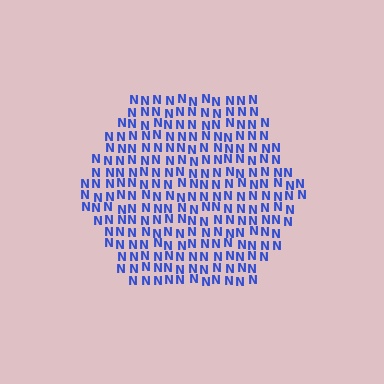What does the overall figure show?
The overall figure shows a hexagon.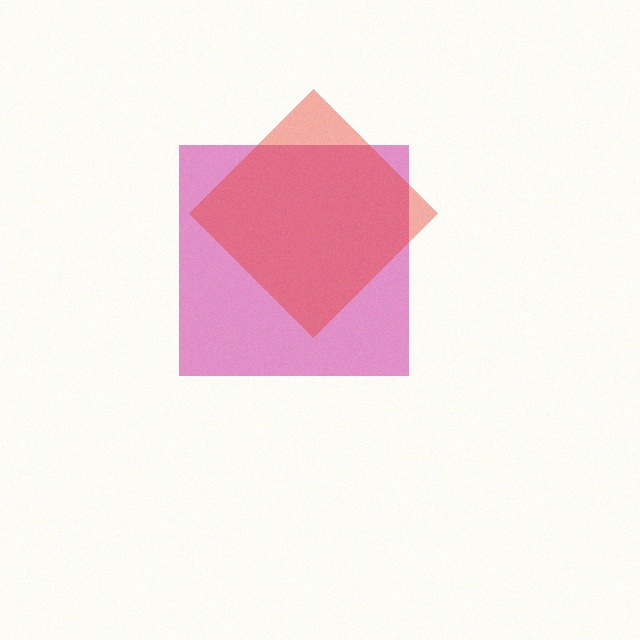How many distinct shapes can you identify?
There are 2 distinct shapes: a magenta square, a red diamond.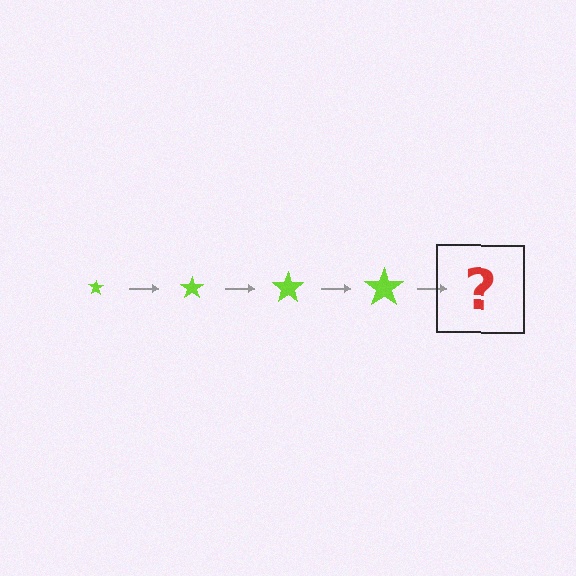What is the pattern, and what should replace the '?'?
The pattern is that the star gets progressively larger each step. The '?' should be a lime star, larger than the previous one.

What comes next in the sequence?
The next element should be a lime star, larger than the previous one.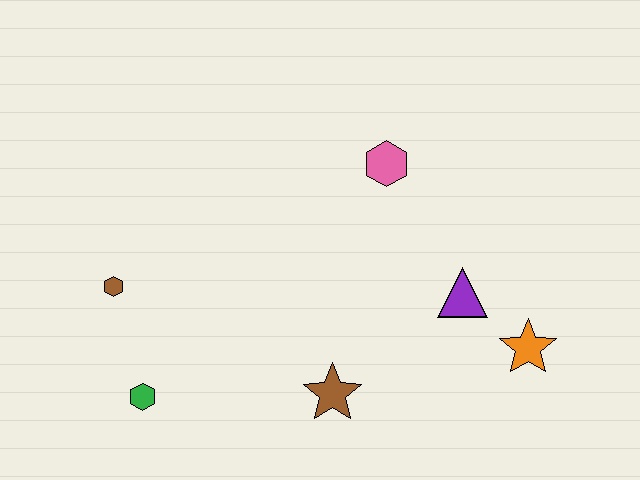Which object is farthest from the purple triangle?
The brown hexagon is farthest from the purple triangle.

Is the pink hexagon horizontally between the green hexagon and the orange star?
Yes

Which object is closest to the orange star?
The purple triangle is closest to the orange star.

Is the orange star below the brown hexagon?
Yes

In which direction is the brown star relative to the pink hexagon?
The brown star is below the pink hexagon.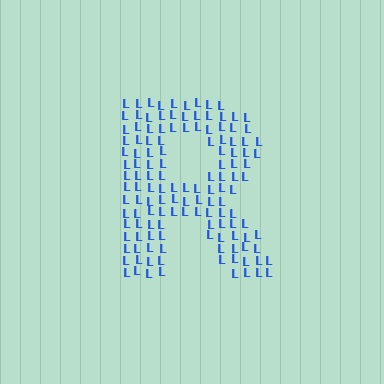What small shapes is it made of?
It is made of small letter L's.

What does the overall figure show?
The overall figure shows the letter R.